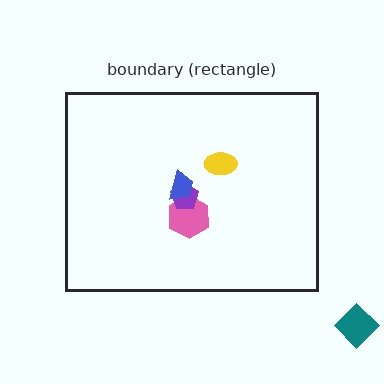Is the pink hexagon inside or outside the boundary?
Inside.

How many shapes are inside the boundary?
4 inside, 1 outside.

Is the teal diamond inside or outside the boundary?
Outside.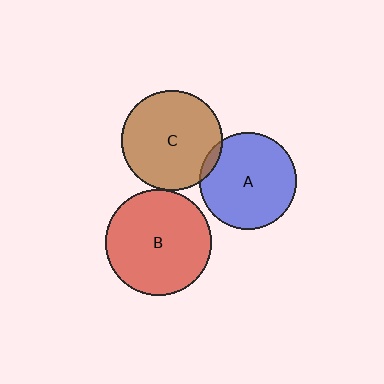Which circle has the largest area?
Circle B (red).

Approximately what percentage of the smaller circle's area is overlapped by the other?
Approximately 5%.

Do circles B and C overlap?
Yes.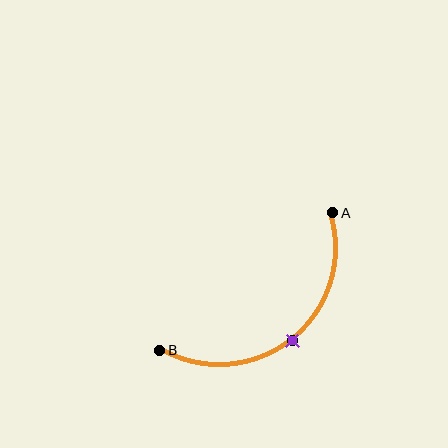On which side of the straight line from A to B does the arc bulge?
The arc bulges below and to the right of the straight line connecting A and B.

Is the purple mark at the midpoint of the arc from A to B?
Yes. The purple mark lies on the arc at equal arc-length from both A and B — it is the arc midpoint.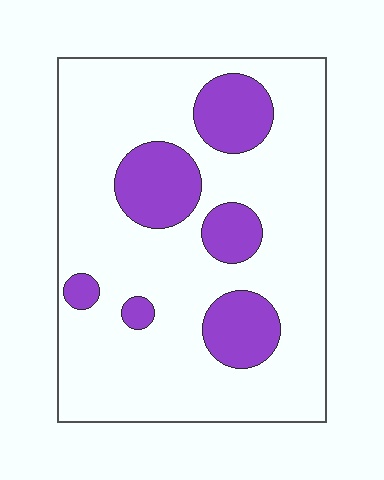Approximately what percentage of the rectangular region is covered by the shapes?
Approximately 20%.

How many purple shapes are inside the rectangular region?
6.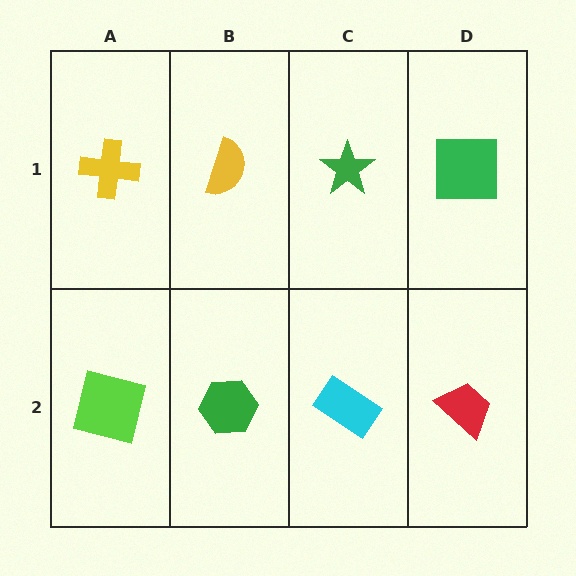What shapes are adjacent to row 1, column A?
A lime square (row 2, column A), a yellow semicircle (row 1, column B).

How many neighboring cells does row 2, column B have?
3.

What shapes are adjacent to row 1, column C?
A cyan rectangle (row 2, column C), a yellow semicircle (row 1, column B), a green square (row 1, column D).